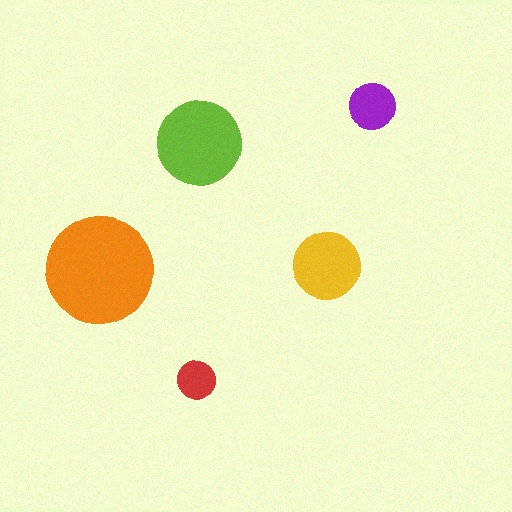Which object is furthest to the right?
The purple circle is rightmost.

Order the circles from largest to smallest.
the orange one, the lime one, the yellow one, the purple one, the red one.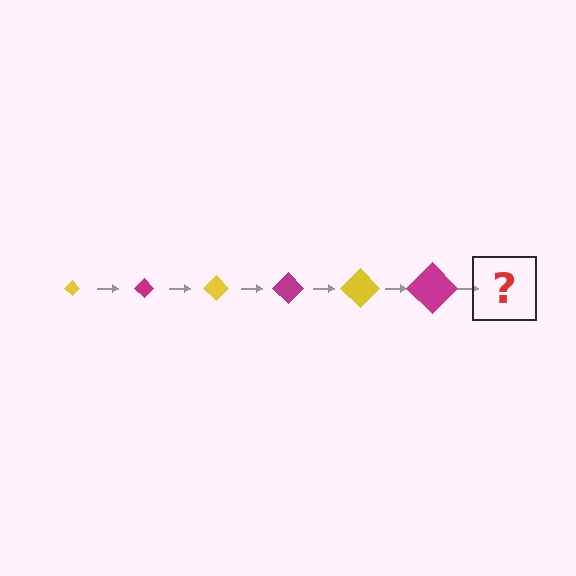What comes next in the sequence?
The next element should be a yellow diamond, larger than the previous one.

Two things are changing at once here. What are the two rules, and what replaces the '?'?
The two rules are that the diamond grows larger each step and the color cycles through yellow and magenta. The '?' should be a yellow diamond, larger than the previous one.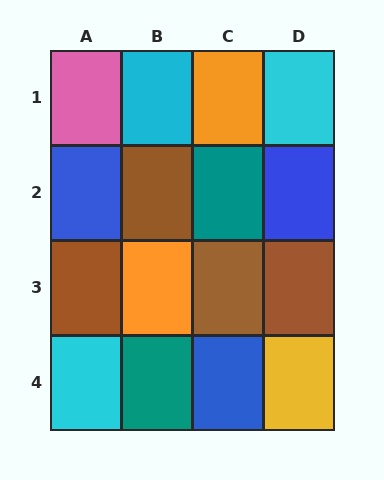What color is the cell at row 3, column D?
Brown.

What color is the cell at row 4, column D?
Yellow.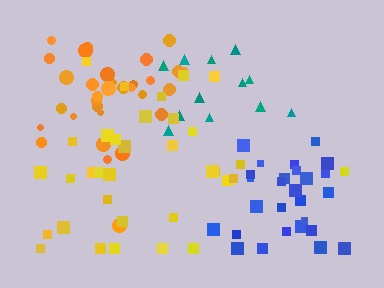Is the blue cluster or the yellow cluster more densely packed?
Blue.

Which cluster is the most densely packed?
Blue.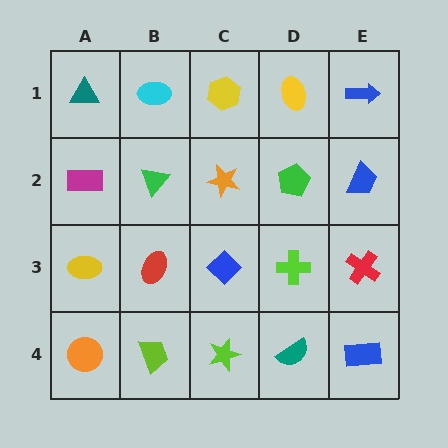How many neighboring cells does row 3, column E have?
3.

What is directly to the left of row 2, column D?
An orange star.